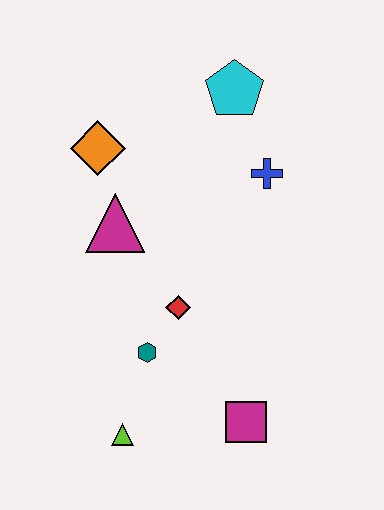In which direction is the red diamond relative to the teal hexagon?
The red diamond is above the teal hexagon.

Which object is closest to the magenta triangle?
The orange diamond is closest to the magenta triangle.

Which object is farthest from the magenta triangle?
The magenta square is farthest from the magenta triangle.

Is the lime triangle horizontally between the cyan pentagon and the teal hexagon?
No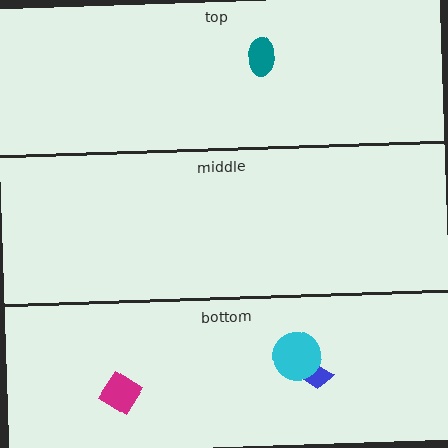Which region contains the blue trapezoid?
The bottom region.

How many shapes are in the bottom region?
3.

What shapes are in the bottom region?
The magenta diamond, the blue trapezoid, the cyan circle.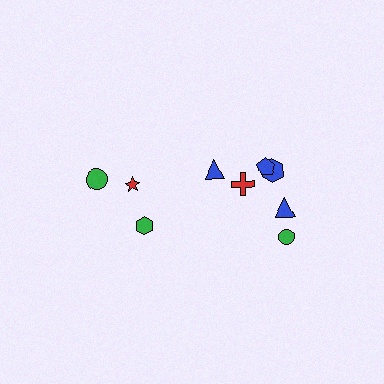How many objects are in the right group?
There are 6 objects.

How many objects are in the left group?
There are 3 objects.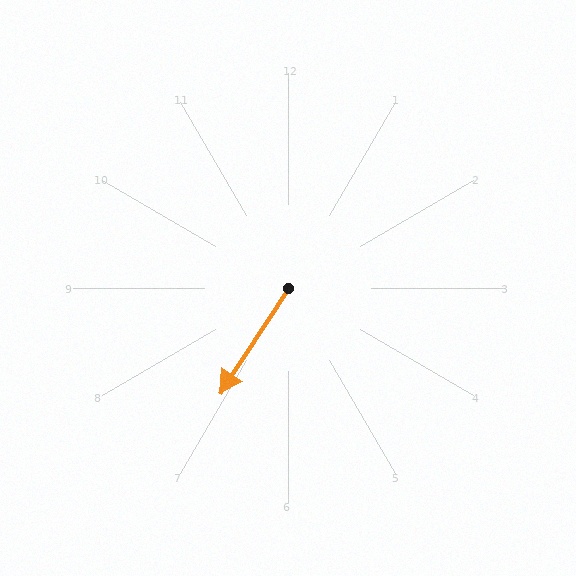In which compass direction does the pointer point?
Southwest.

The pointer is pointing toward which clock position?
Roughly 7 o'clock.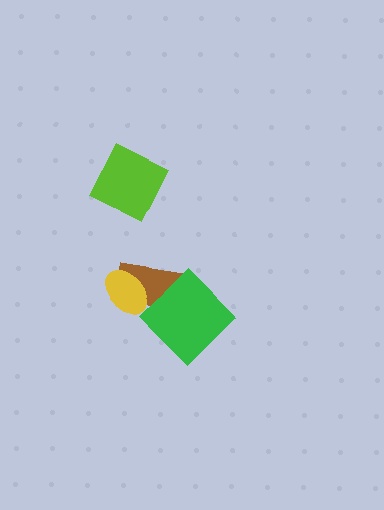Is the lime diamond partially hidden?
No, no other shape covers it.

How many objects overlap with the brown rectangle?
2 objects overlap with the brown rectangle.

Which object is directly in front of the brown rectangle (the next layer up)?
The green diamond is directly in front of the brown rectangle.